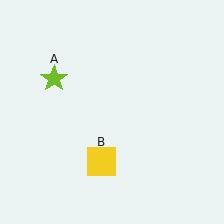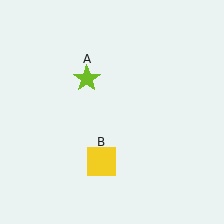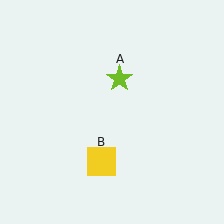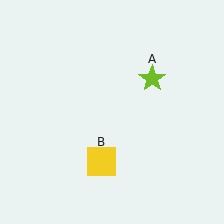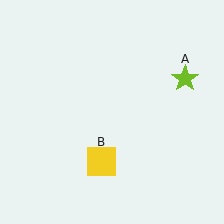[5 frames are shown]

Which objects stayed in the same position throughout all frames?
Yellow square (object B) remained stationary.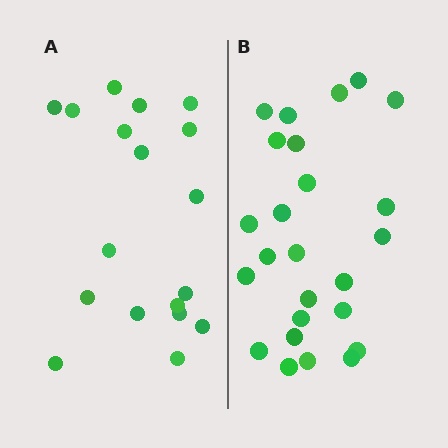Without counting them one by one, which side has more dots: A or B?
Region B (the right region) has more dots.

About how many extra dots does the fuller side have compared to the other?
Region B has roughly 8 or so more dots than region A.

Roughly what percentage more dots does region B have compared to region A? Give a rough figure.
About 40% more.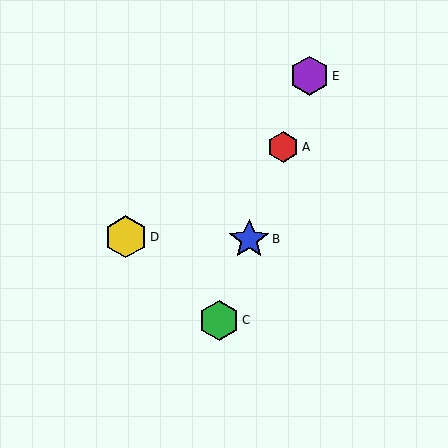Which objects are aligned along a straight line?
Objects A, B, C, E are aligned along a straight line.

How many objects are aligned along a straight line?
4 objects (A, B, C, E) are aligned along a straight line.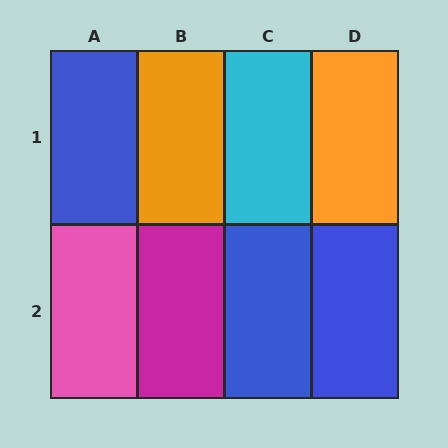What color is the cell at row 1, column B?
Orange.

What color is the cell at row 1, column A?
Blue.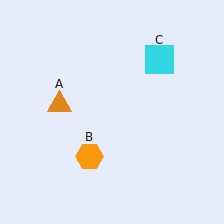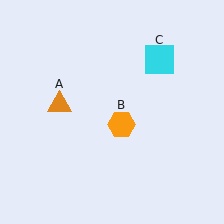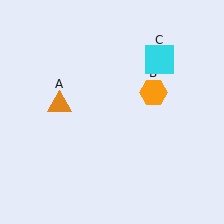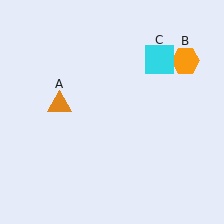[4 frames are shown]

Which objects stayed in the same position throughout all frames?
Orange triangle (object A) and cyan square (object C) remained stationary.